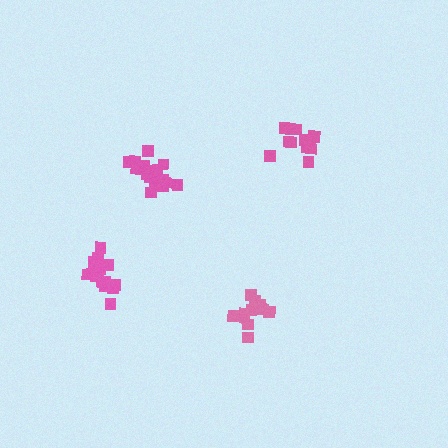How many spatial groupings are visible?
There are 4 spatial groupings.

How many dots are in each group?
Group 1: 13 dots, Group 2: 12 dots, Group 3: 18 dots, Group 4: 17 dots (60 total).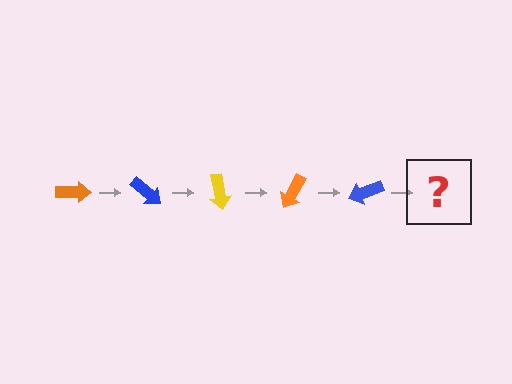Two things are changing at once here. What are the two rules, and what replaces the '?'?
The two rules are that it rotates 40 degrees each step and the color cycles through orange, blue, and yellow. The '?' should be a yellow arrow, rotated 200 degrees from the start.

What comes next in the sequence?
The next element should be a yellow arrow, rotated 200 degrees from the start.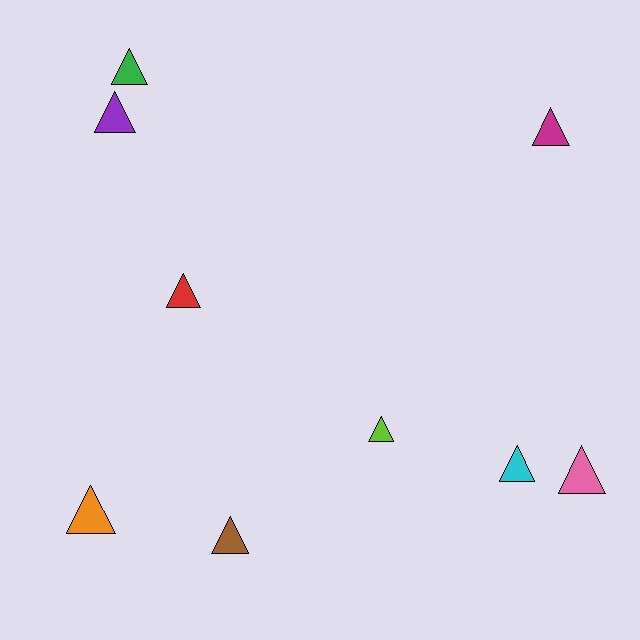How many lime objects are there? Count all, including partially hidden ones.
There is 1 lime object.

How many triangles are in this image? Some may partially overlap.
There are 9 triangles.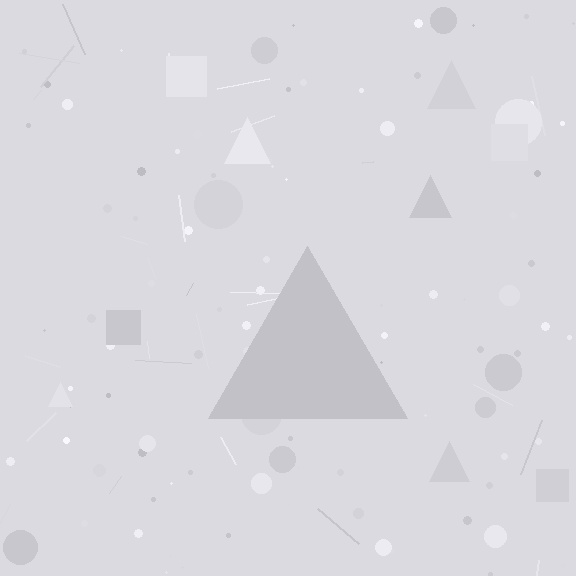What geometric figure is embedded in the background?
A triangle is embedded in the background.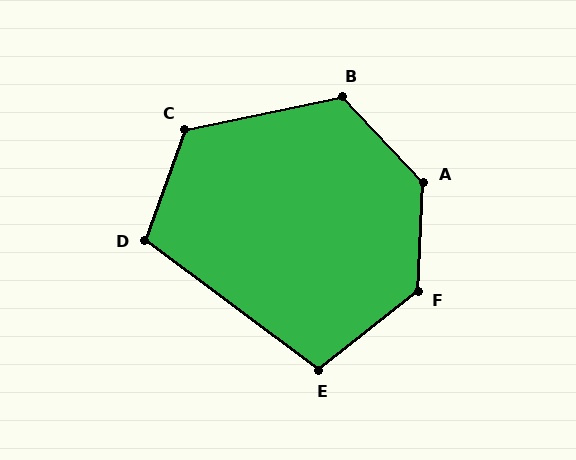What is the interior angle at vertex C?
Approximately 122 degrees (obtuse).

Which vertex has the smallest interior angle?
E, at approximately 105 degrees.